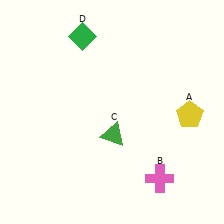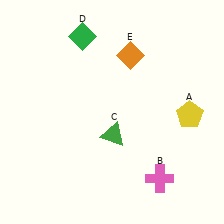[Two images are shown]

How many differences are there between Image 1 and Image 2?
There is 1 difference between the two images.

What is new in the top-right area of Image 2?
An orange diamond (E) was added in the top-right area of Image 2.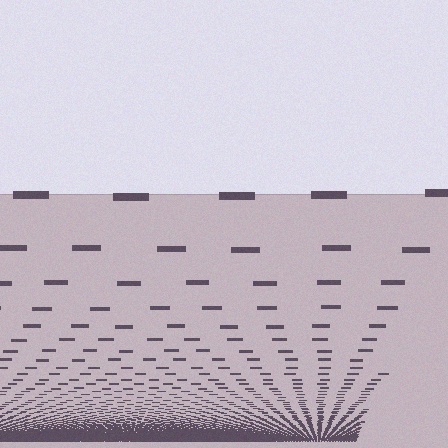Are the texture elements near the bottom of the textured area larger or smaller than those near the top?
Smaller. The gradient is inverted — elements near the bottom are smaller and denser.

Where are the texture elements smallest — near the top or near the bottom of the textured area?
Near the bottom.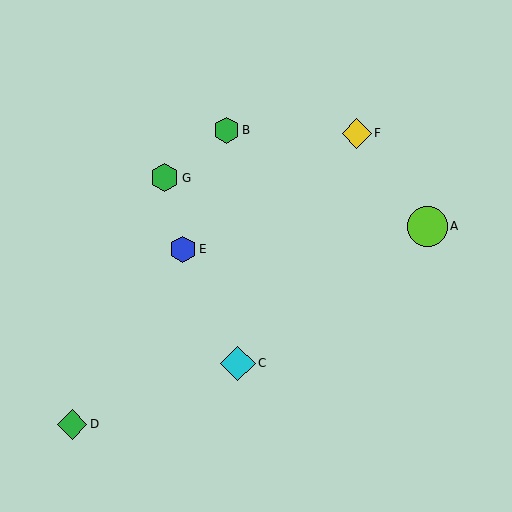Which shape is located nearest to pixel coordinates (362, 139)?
The yellow diamond (labeled F) at (357, 133) is nearest to that location.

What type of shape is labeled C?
Shape C is a cyan diamond.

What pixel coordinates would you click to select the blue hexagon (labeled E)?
Click at (183, 249) to select the blue hexagon E.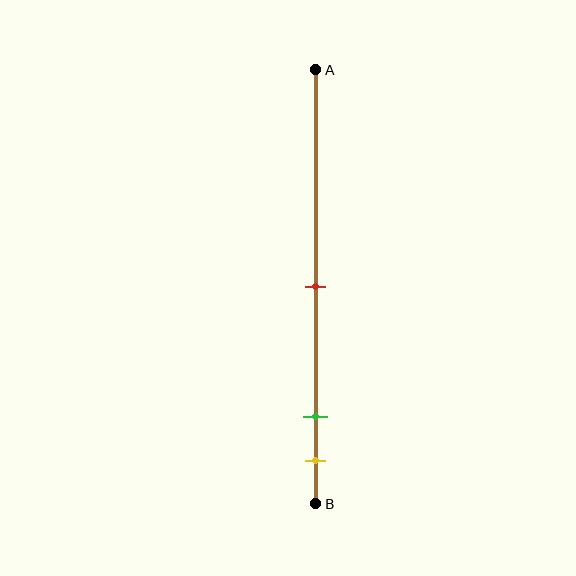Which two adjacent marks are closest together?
The green and yellow marks are the closest adjacent pair.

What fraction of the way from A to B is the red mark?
The red mark is approximately 50% (0.5) of the way from A to B.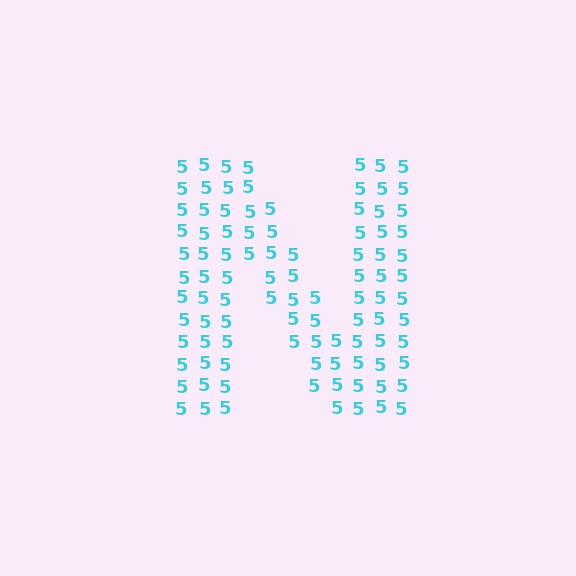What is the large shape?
The large shape is the letter N.